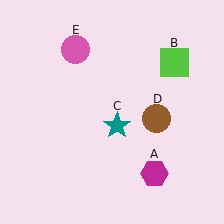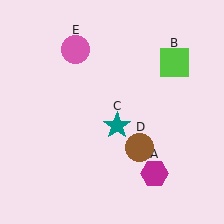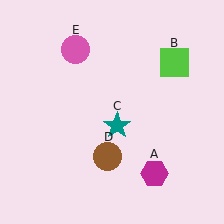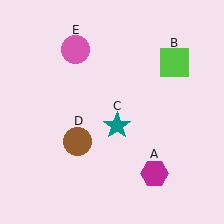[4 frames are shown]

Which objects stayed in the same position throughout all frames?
Magenta hexagon (object A) and lime square (object B) and teal star (object C) and pink circle (object E) remained stationary.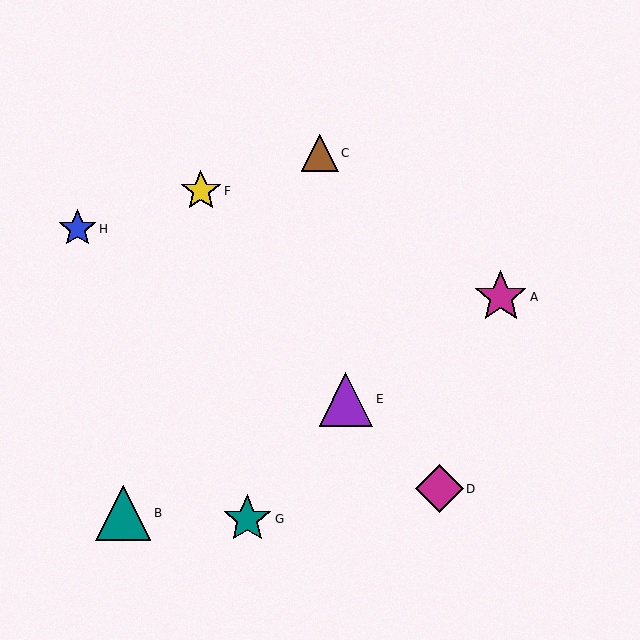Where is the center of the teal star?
The center of the teal star is at (247, 519).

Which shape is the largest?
The teal triangle (labeled B) is the largest.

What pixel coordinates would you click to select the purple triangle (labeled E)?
Click at (346, 399) to select the purple triangle E.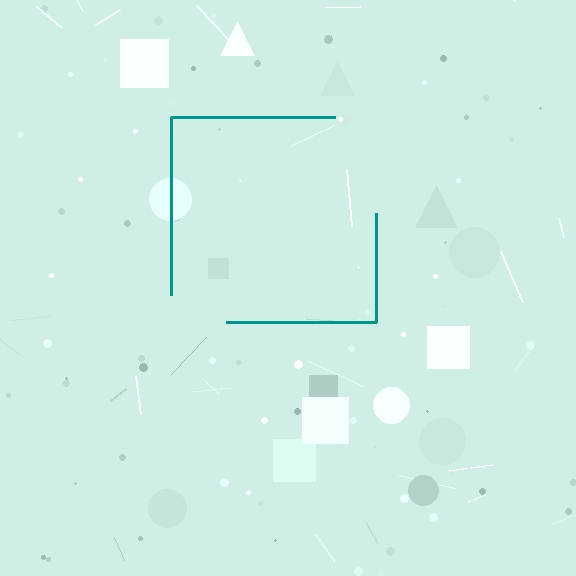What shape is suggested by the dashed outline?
The dashed outline suggests a square.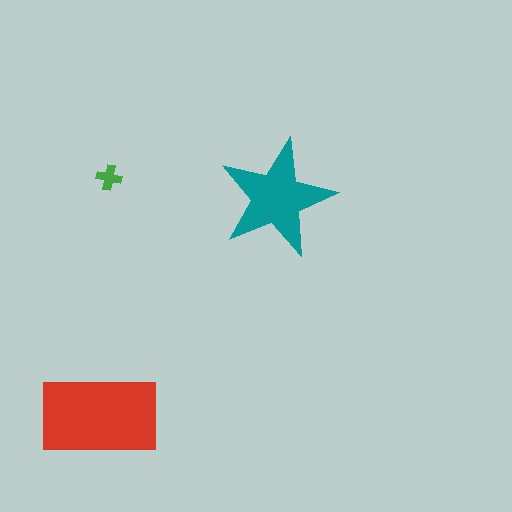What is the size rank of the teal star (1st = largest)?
2nd.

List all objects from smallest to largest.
The green cross, the teal star, the red rectangle.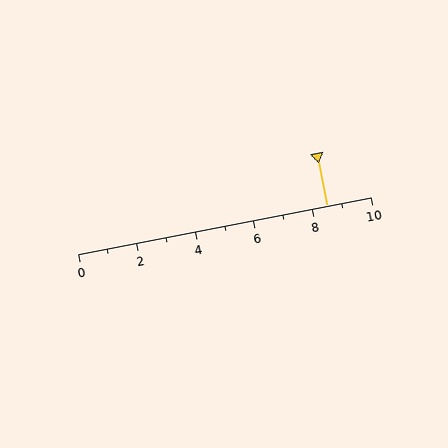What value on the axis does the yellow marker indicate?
The marker indicates approximately 8.5.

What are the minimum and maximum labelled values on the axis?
The axis runs from 0 to 10.